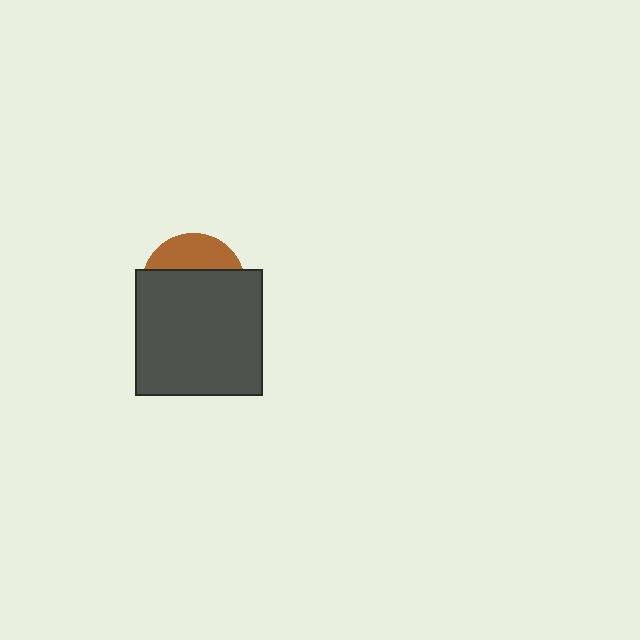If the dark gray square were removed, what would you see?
You would see the complete brown circle.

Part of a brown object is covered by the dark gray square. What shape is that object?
It is a circle.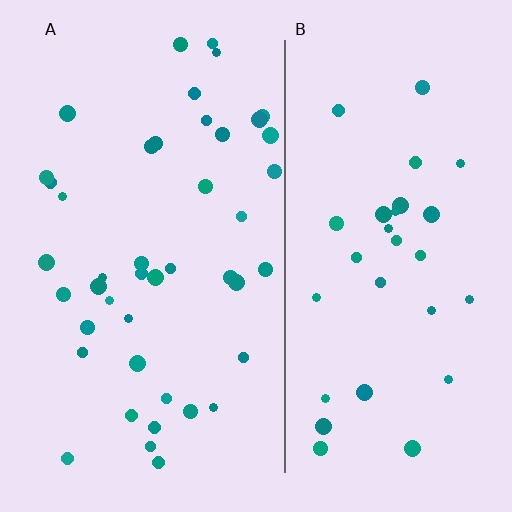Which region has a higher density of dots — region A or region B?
A (the left).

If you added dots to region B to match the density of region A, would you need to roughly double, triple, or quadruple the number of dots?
Approximately double.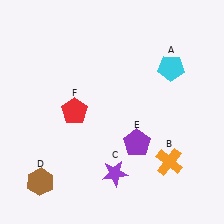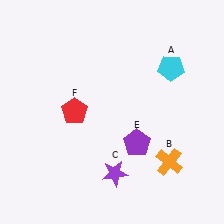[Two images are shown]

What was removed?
The brown hexagon (D) was removed in Image 2.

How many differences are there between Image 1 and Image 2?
There is 1 difference between the two images.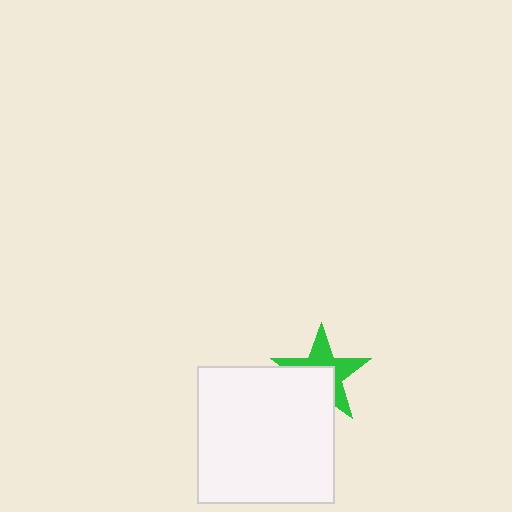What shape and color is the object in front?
The object in front is a white square.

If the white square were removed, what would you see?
You would see the complete green star.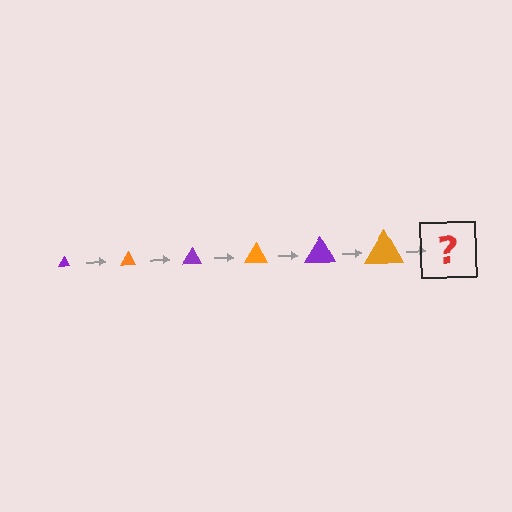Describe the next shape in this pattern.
It should be a purple triangle, larger than the previous one.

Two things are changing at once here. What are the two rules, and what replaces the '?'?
The two rules are that the triangle grows larger each step and the color cycles through purple and orange. The '?' should be a purple triangle, larger than the previous one.